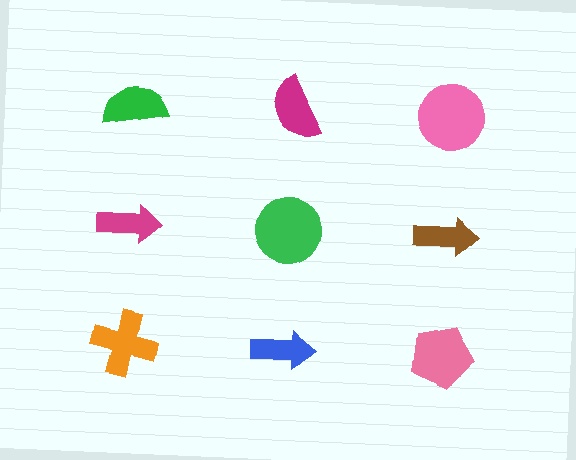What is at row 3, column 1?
An orange cross.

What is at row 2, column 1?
A magenta arrow.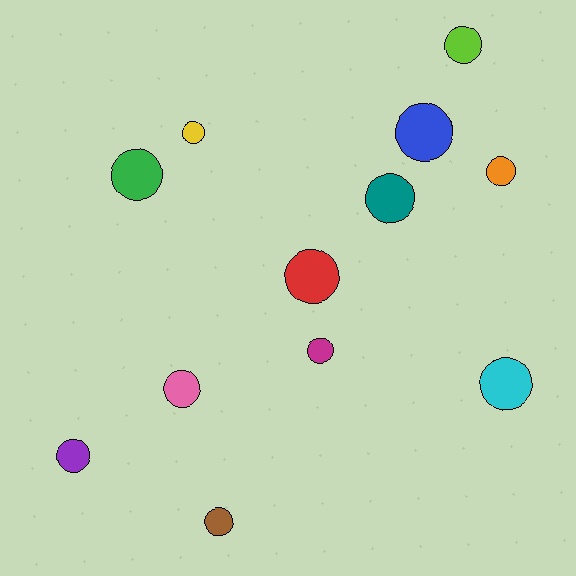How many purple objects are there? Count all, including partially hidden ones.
There is 1 purple object.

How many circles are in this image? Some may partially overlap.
There are 12 circles.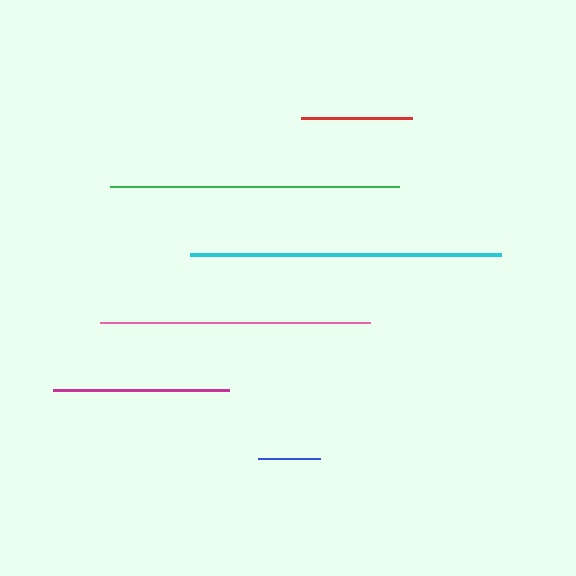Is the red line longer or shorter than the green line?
The green line is longer than the red line.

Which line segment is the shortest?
The blue line is the shortest at approximately 62 pixels.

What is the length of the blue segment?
The blue segment is approximately 62 pixels long.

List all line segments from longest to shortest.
From longest to shortest: cyan, green, pink, magenta, red, blue.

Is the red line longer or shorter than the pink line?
The pink line is longer than the red line.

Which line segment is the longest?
The cyan line is the longest at approximately 311 pixels.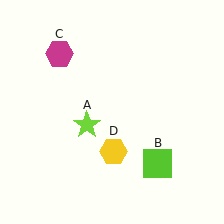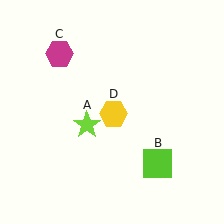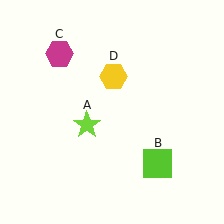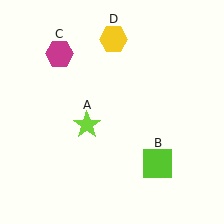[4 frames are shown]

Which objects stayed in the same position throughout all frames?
Lime star (object A) and lime square (object B) and magenta hexagon (object C) remained stationary.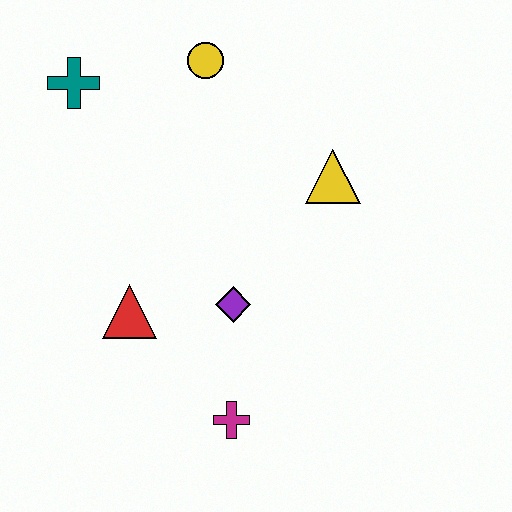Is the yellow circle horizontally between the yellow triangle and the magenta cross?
No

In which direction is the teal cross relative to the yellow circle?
The teal cross is to the left of the yellow circle.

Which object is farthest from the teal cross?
The magenta cross is farthest from the teal cross.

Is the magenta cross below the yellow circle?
Yes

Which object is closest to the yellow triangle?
The purple diamond is closest to the yellow triangle.